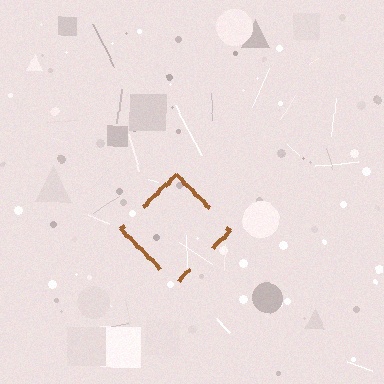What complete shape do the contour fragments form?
The contour fragments form a diamond.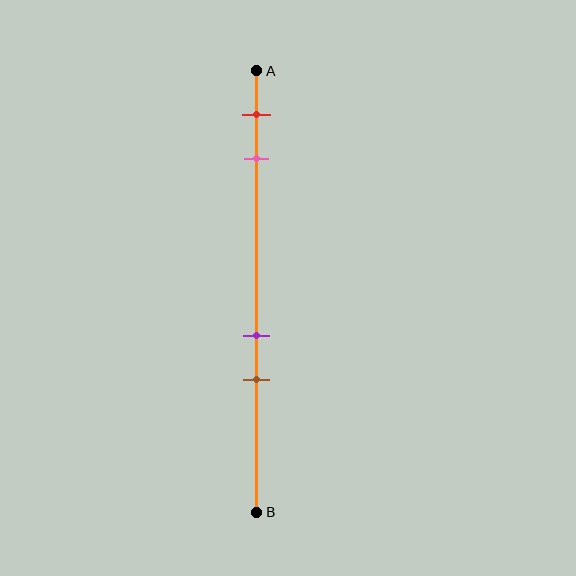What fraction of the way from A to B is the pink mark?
The pink mark is approximately 20% (0.2) of the way from A to B.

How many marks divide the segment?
There are 4 marks dividing the segment.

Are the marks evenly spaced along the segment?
No, the marks are not evenly spaced.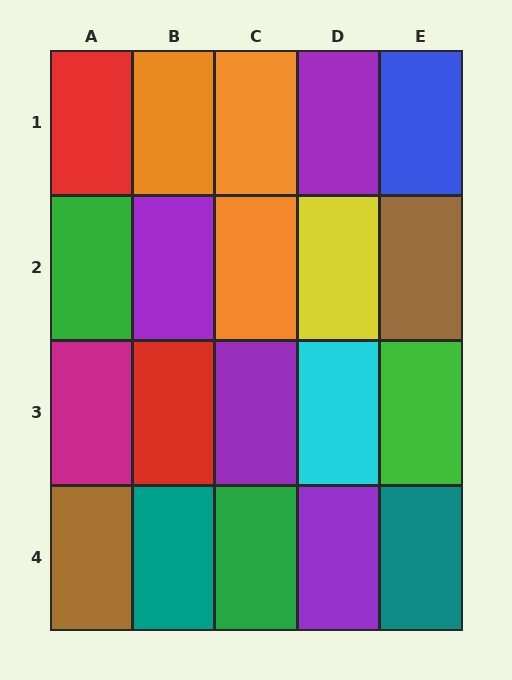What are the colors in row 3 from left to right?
Magenta, red, purple, cyan, green.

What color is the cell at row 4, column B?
Teal.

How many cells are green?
3 cells are green.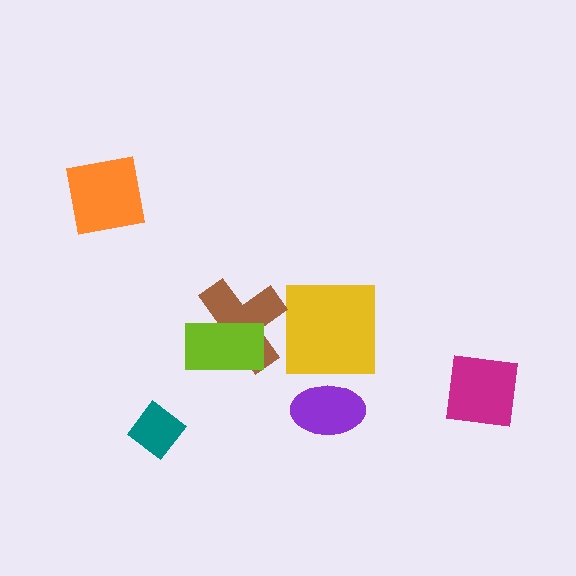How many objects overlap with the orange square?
0 objects overlap with the orange square.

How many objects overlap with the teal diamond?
0 objects overlap with the teal diamond.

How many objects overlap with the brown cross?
1 object overlaps with the brown cross.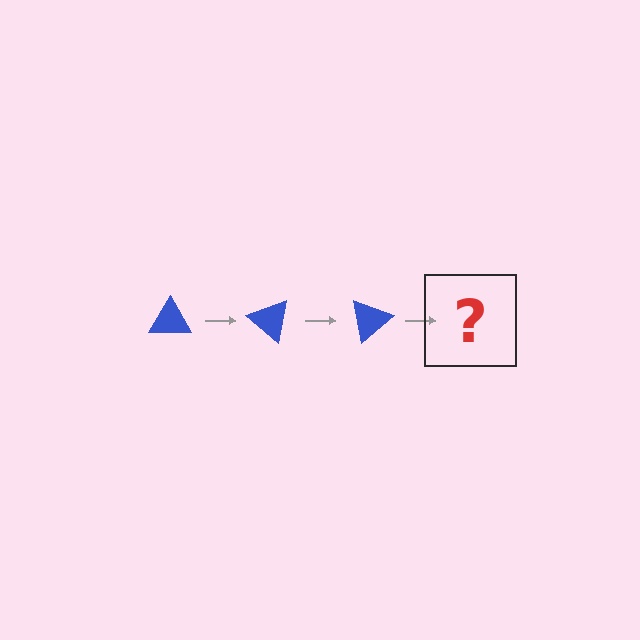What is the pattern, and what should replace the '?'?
The pattern is that the triangle rotates 40 degrees each step. The '?' should be a blue triangle rotated 120 degrees.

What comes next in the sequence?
The next element should be a blue triangle rotated 120 degrees.